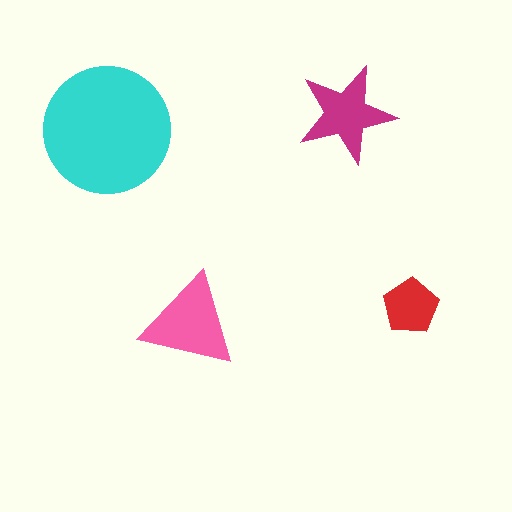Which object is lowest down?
The pink triangle is bottommost.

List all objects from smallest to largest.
The red pentagon, the magenta star, the pink triangle, the cyan circle.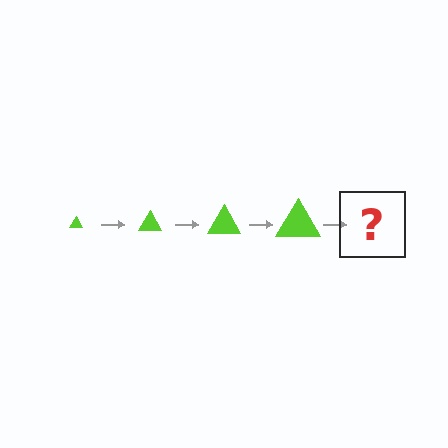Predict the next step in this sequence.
The next step is a lime triangle, larger than the previous one.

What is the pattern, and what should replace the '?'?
The pattern is that the triangle gets progressively larger each step. The '?' should be a lime triangle, larger than the previous one.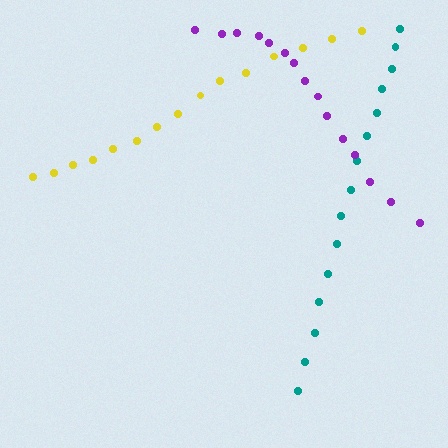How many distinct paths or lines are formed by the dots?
There are 3 distinct paths.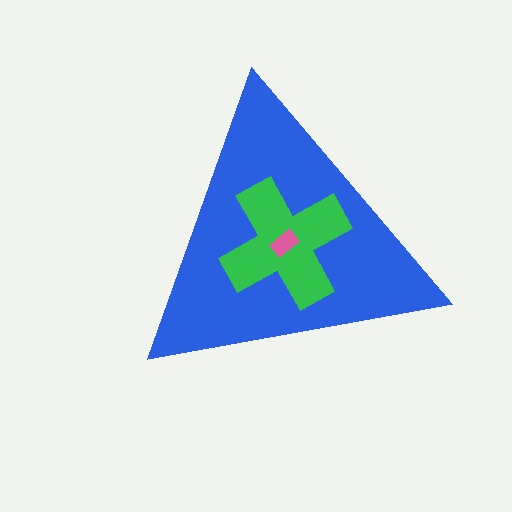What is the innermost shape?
The pink rectangle.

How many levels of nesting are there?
3.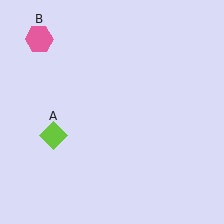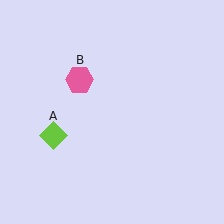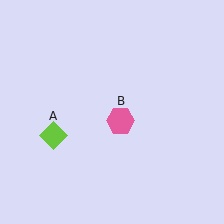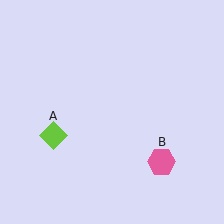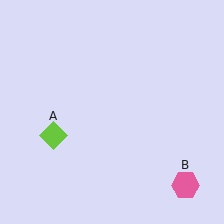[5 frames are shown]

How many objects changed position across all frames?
1 object changed position: pink hexagon (object B).